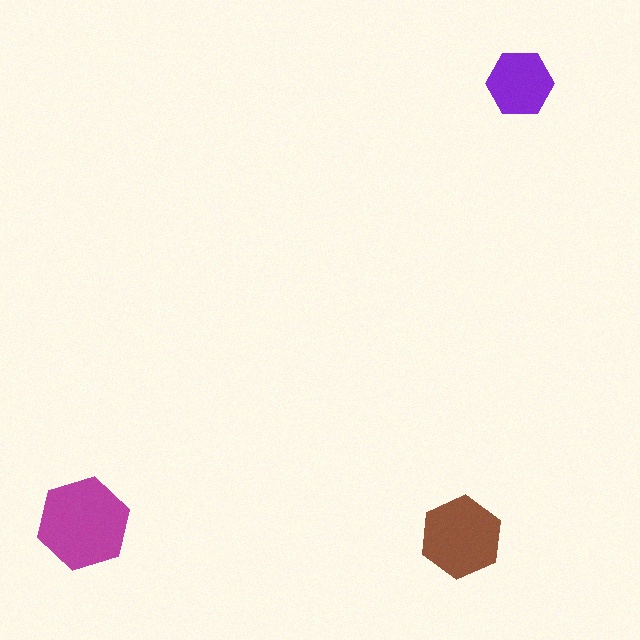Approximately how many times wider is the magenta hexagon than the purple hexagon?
About 1.5 times wider.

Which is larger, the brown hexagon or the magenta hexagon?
The magenta one.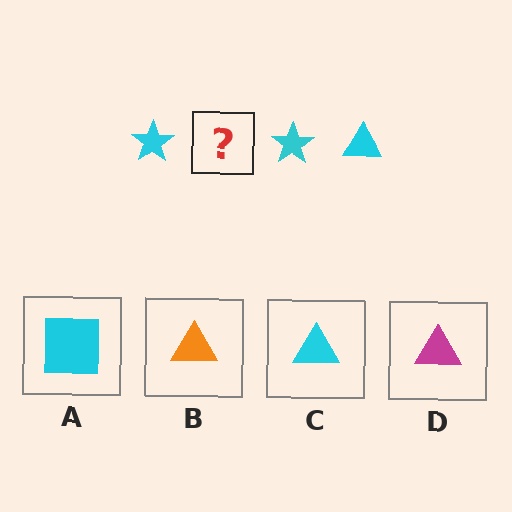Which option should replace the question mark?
Option C.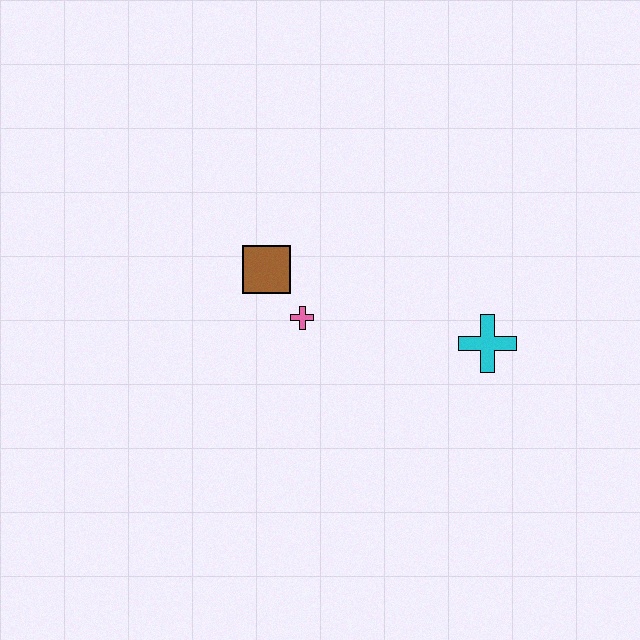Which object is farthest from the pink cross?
The cyan cross is farthest from the pink cross.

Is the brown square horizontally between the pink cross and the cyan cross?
No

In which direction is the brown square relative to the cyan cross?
The brown square is to the left of the cyan cross.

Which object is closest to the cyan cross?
The pink cross is closest to the cyan cross.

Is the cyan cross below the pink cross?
Yes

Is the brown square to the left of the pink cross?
Yes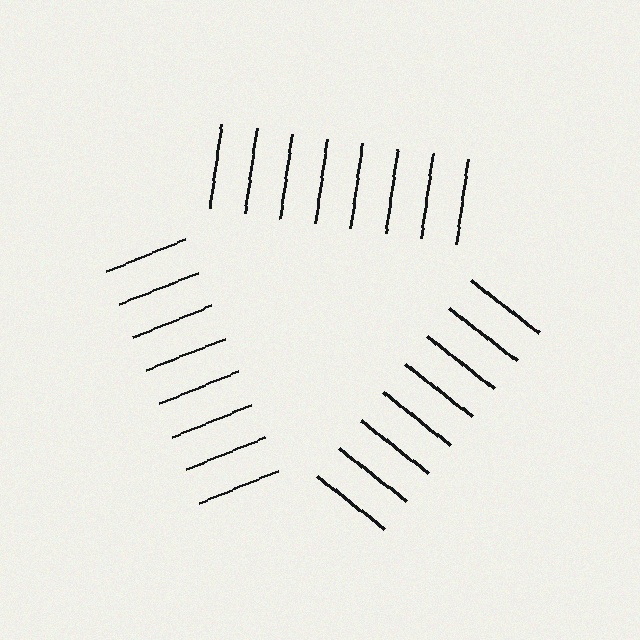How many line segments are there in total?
24 — 8 along each of the 3 edges.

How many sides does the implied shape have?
3 sides — the line-ends trace a triangle.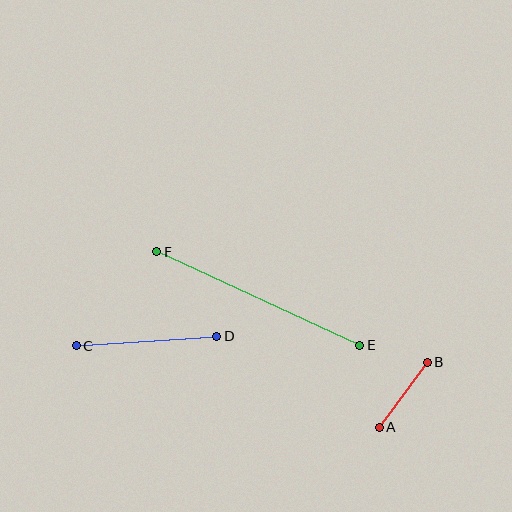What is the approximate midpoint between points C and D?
The midpoint is at approximately (147, 341) pixels.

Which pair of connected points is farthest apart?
Points E and F are farthest apart.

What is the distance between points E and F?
The distance is approximately 223 pixels.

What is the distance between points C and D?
The distance is approximately 141 pixels.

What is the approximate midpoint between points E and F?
The midpoint is at approximately (258, 299) pixels.